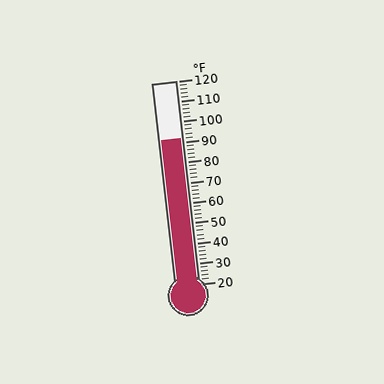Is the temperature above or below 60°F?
The temperature is above 60°F.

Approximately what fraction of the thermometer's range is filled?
The thermometer is filled to approximately 70% of its range.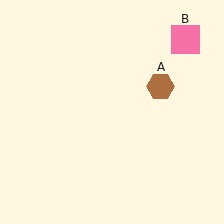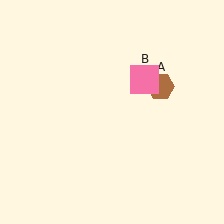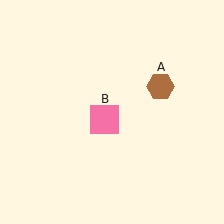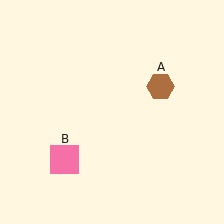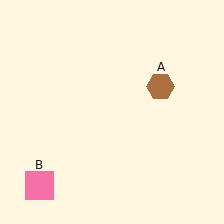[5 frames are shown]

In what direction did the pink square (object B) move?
The pink square (object B) moved down and to the left.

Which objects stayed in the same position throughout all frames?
Brown hexagon (object A) remained stationary.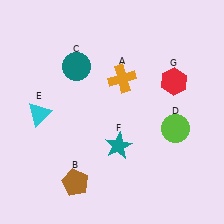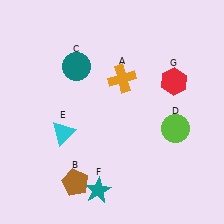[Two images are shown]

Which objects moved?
The objects that moved are: the cyan triangle (E), the teal star (F).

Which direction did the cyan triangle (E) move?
The cyan triangle (E) moved right.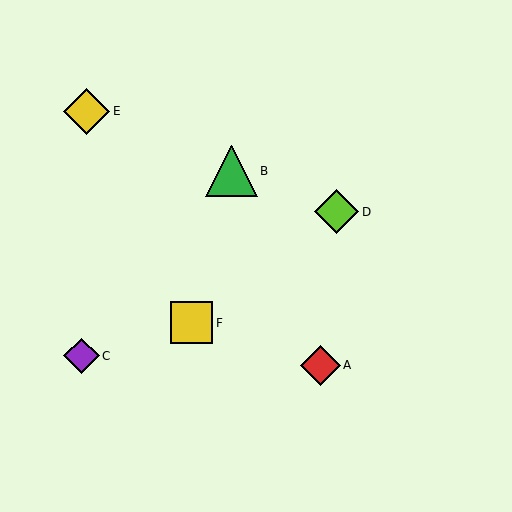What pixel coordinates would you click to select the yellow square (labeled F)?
Click at (192, 323) to select the yellow square F.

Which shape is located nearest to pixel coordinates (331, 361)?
The red diamond (labeled A) at (320, 365) is nearest to that location.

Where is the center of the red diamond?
The center of the red diamond is at (320, 365).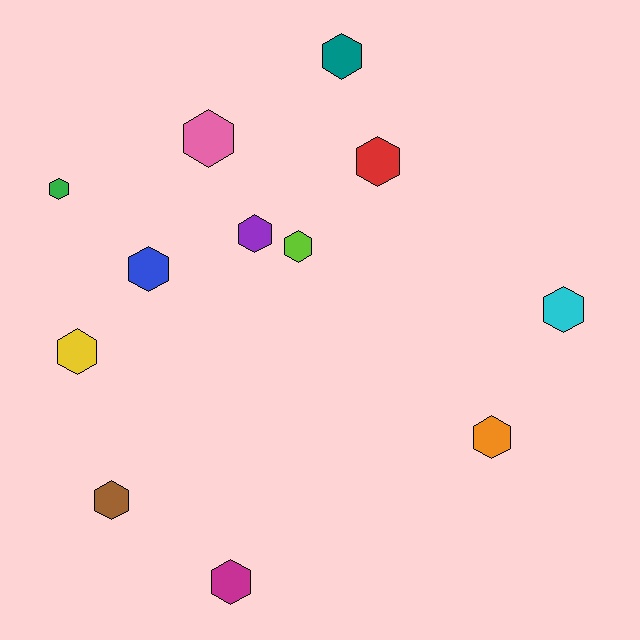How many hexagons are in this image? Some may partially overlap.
There are 12 hexagons.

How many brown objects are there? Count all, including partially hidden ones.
There is 1 brown object.